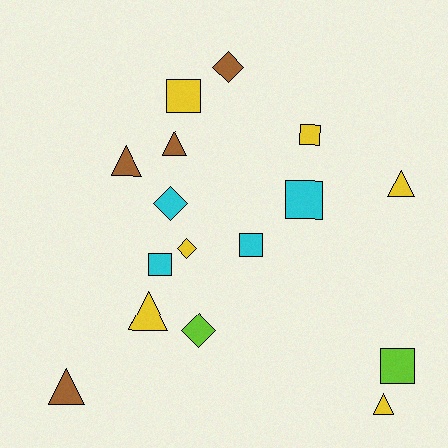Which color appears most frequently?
Yellow, with 6 objects.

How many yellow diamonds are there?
There is 1 yellow diamond.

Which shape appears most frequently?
Triangle, with 6 objects.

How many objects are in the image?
There are 16 objects.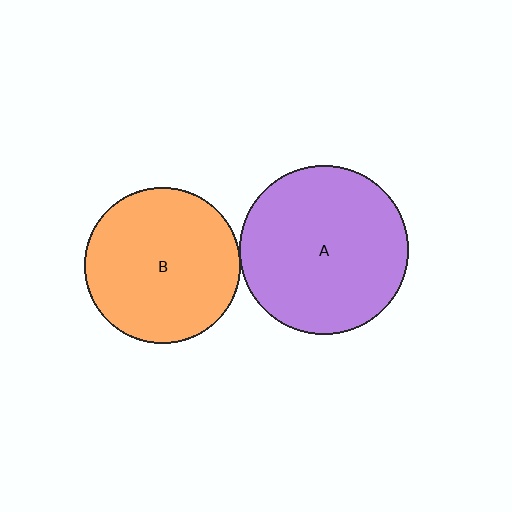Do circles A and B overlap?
Yes.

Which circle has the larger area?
Circle A (purple).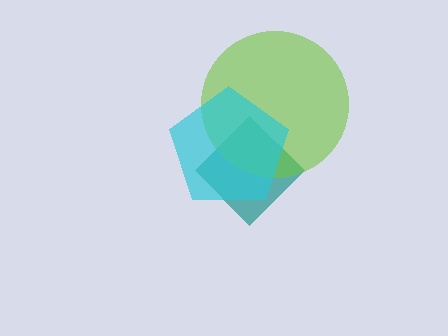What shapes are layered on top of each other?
The layered shapes are: a teal diamond, a lime circle, a cyan pentagon.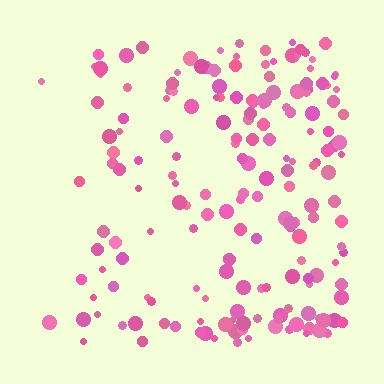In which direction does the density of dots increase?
From left to right, with the right side densest.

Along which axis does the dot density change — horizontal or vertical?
Horizontal.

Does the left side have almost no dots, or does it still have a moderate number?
Still a moderate number, just noticeably fewer than the right.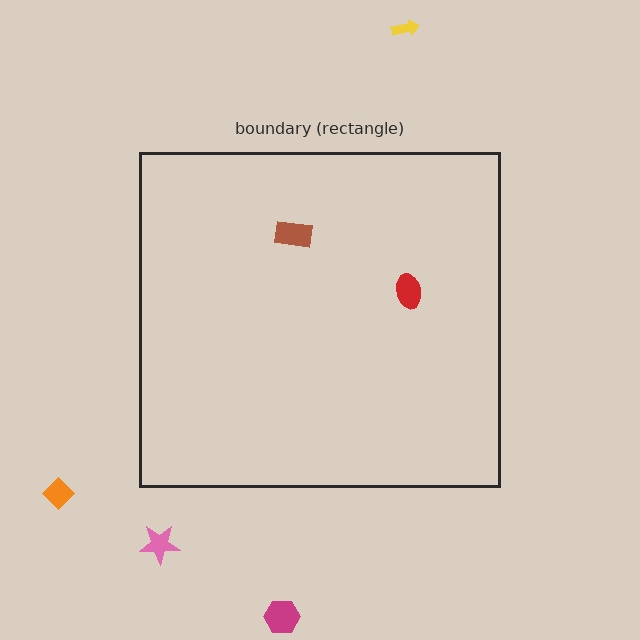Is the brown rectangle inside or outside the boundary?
Inside.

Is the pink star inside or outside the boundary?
Outside.